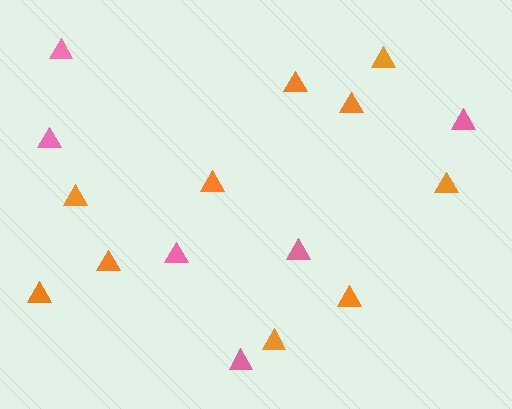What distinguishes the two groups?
There are 2 groups: one group of pink triangles (6) and one group of orange triangles (10).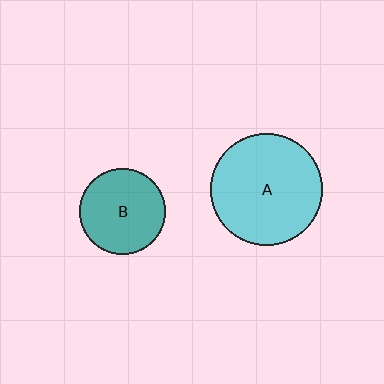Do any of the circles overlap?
No, none of the circles overlap.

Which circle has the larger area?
Circle A (cyan).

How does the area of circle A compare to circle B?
Approximately 1.7 times.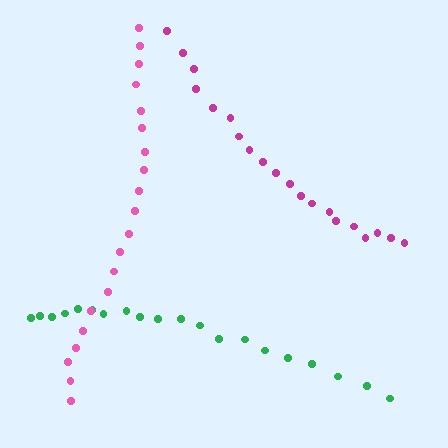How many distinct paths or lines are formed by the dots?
There are 3 distinct paths.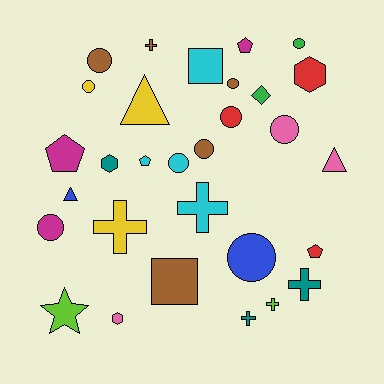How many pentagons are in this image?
There are 4 pentagons.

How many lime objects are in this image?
There are 2 lime objects.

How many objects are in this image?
There are 30 objects.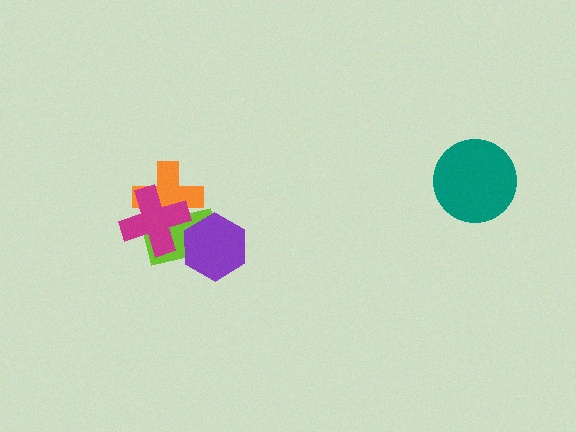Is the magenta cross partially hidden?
No, no other shape covers it.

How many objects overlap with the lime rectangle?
3 objects overlap with the lime rectangle.